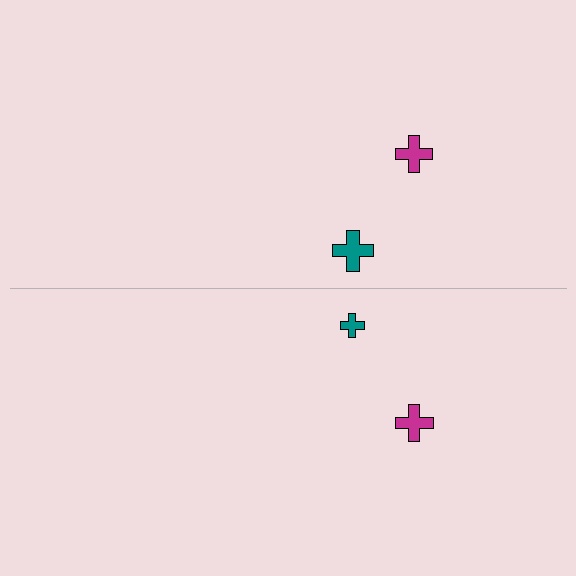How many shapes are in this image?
There are 4 shapes in this image.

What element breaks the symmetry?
The teal cross on the bottom side has a different size than its mirror counterpart.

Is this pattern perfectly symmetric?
No, the pattern is not perfectly symmetric. The teal cross on the bottom side has a different size than its mirror counterpart.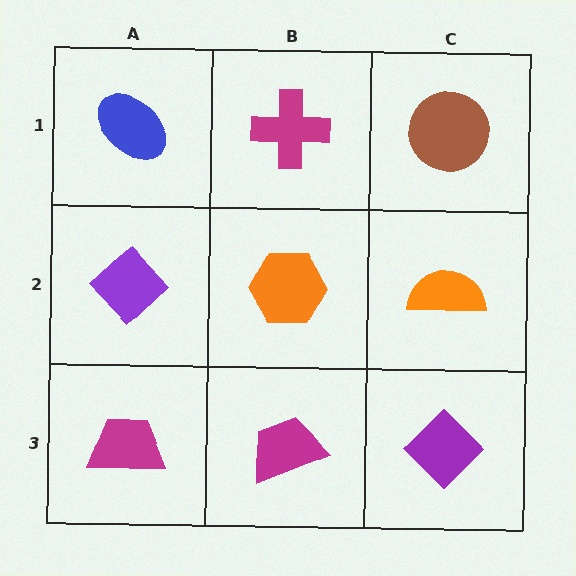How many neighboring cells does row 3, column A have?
2.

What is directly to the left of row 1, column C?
A magenta cross.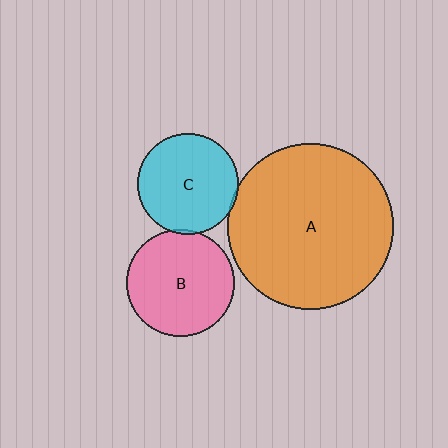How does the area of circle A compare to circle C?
Approximately 2.7 times.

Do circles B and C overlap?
Yes.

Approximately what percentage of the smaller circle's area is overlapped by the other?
Approximately 5%.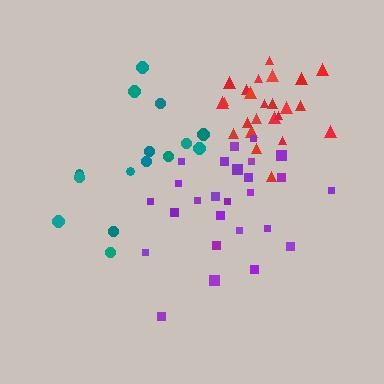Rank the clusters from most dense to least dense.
red, purple, teal.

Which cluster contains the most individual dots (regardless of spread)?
Purple (27).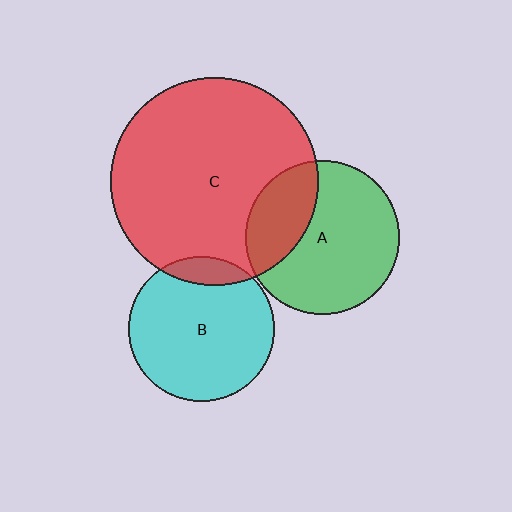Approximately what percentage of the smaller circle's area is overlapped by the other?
Approximately 30%.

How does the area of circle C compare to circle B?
Approximately 2.0 times.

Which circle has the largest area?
Circle C (red).